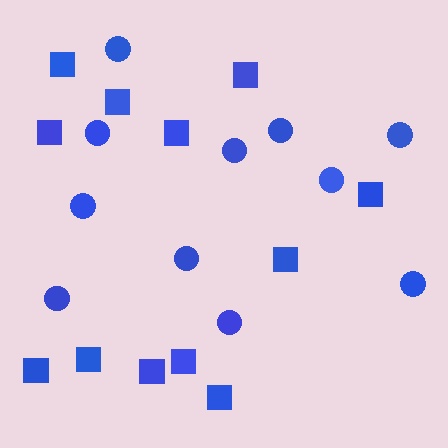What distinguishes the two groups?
There are 2 groups: one group of squares (12) and one group of circles (11).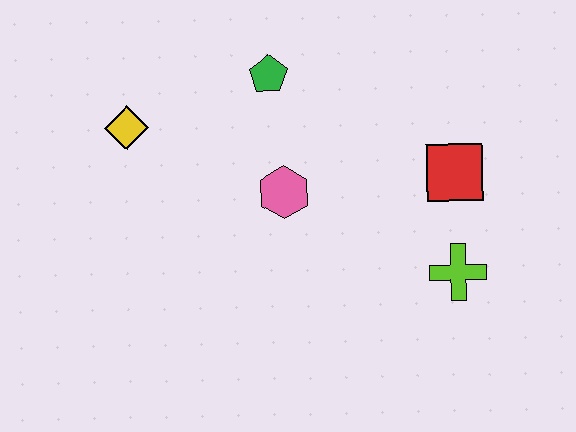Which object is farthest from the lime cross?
The yellow diamond is farthest from the lime cross.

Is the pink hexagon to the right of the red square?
No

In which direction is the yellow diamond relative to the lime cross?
The yellow diamond is to the left of the lime cross.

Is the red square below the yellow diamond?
Yes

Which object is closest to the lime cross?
The red square is closest to the lime cross.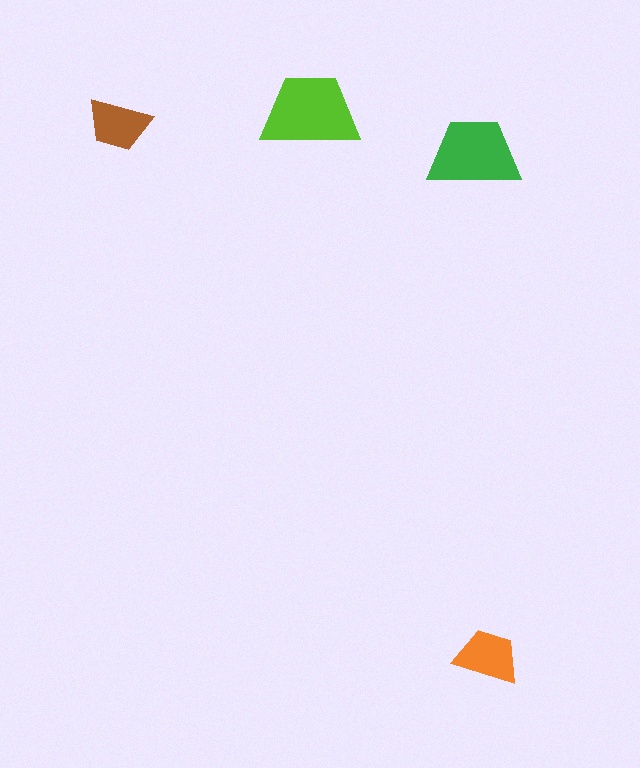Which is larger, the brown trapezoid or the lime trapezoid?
The lime one.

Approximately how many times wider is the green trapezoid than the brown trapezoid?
About 1.5 times wider.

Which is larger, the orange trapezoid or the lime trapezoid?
The lime one.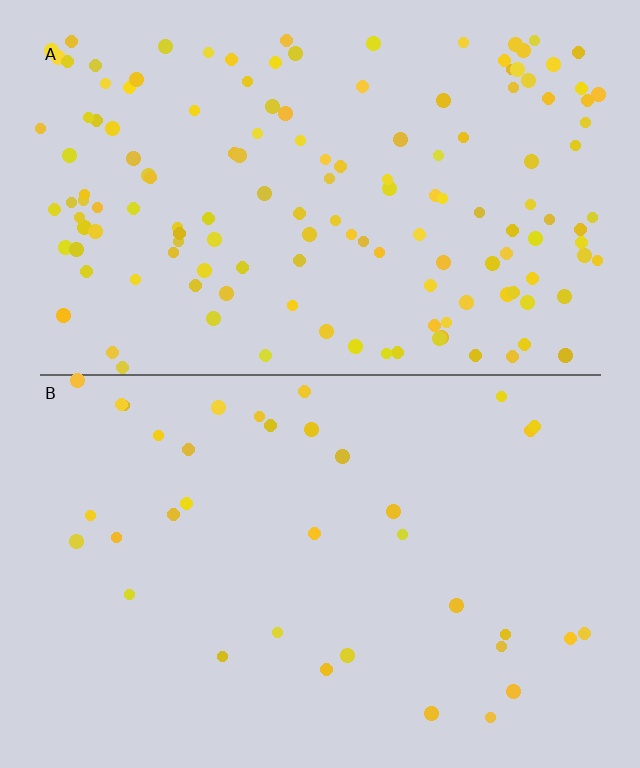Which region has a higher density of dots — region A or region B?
A (the top).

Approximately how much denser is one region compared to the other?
Approximately 4.0× — region A over region B.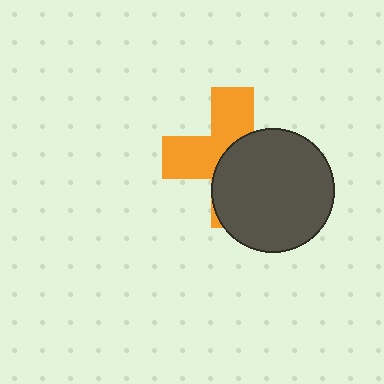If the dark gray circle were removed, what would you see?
You would see the complete orange cross.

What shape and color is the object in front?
The object in front is a dark gray circle.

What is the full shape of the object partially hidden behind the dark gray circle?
The partially hidden object is an orange cross.